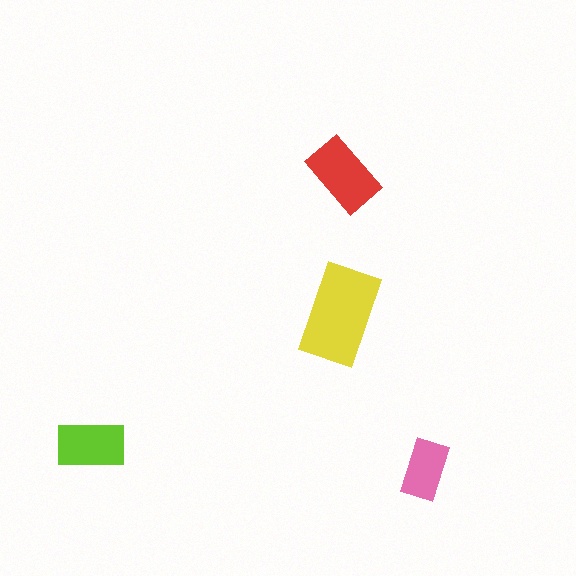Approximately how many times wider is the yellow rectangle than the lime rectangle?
About 1.5 times wider.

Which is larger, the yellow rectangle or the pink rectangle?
The yellow one.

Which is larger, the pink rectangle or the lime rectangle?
The lime one.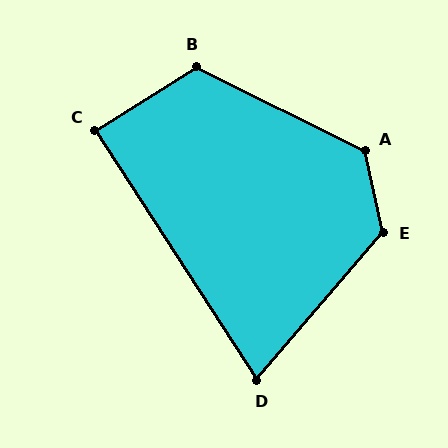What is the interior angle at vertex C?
Approximately 89 degrees (approximately right).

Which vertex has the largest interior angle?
A, at approximately 128 degrees.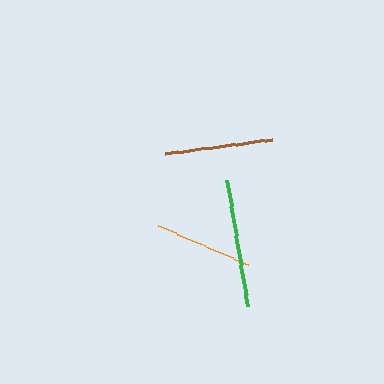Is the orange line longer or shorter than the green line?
The green line is longer than the orange line.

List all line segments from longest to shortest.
From longest to shortest: green, brown, orange.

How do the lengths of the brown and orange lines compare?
The brown and orange lines are approximately the same length.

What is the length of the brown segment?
The brown segment is approximately 108 pixels long.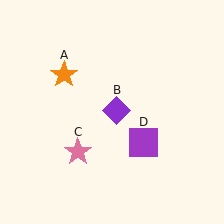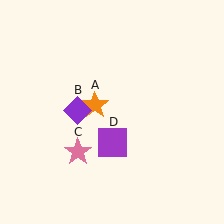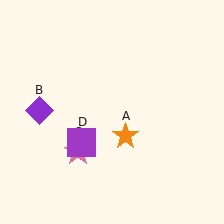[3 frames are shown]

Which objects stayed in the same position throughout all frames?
Pink star (object C) remained stationary.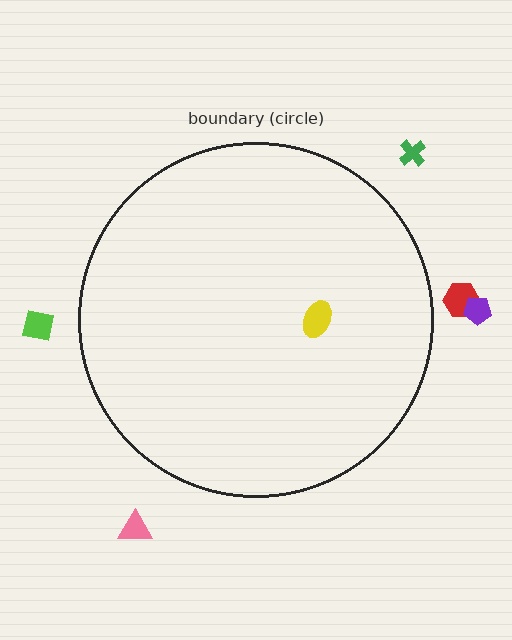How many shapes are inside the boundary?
1 inside, 5 outside.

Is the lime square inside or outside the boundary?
Outside.